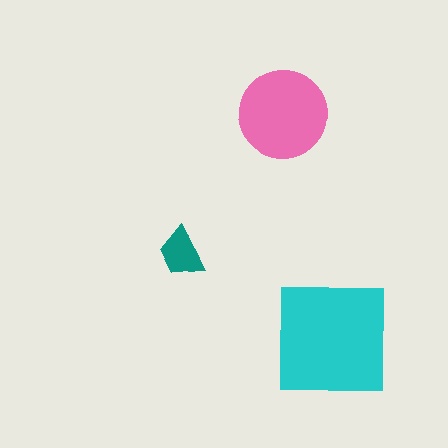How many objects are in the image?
There are 3 objects in the image.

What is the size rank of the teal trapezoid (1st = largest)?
3rd.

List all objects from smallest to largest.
The teal trapezoid, the pink circle, the cyan square.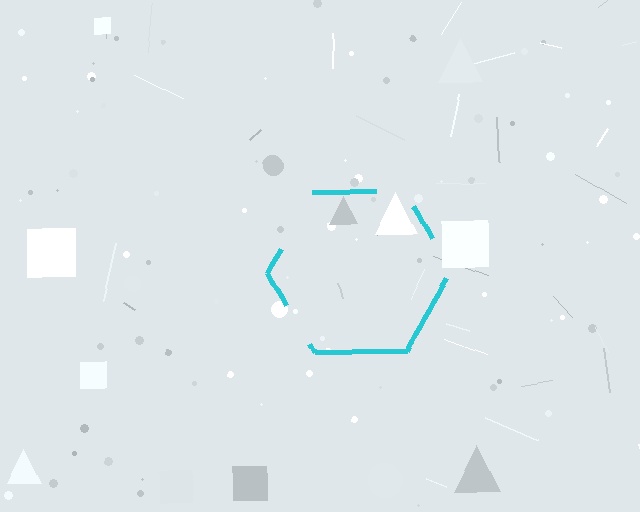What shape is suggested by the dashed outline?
The dashed outline suggests a hexagon.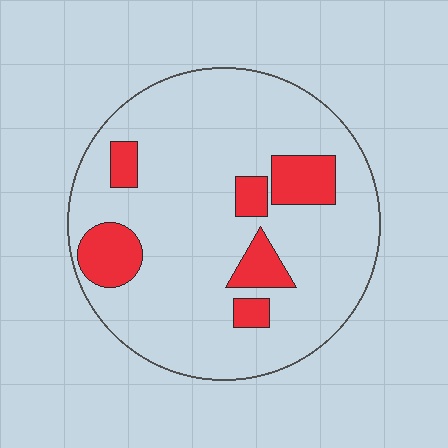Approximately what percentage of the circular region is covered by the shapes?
Approximately 15%.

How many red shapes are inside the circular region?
6.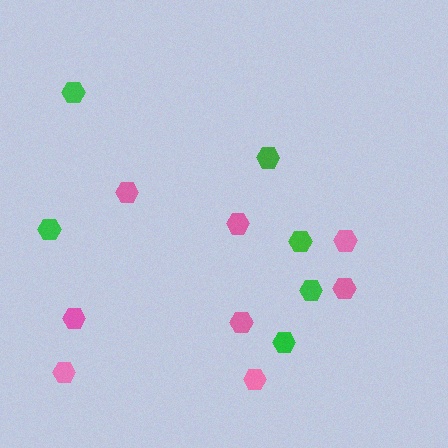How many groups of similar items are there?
There are 2 groups: one group of green hexagons (6) and one group of pink hexagons (8).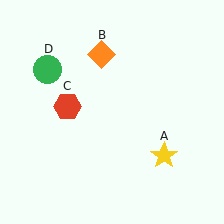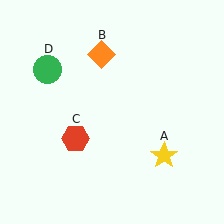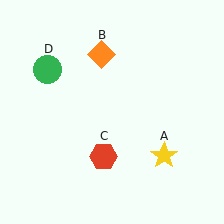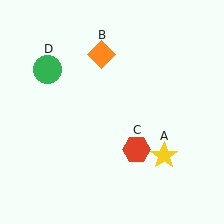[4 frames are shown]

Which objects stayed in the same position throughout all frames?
Yellow star (object A) and orange diamond (object B) and green circle (object D) remained stationary.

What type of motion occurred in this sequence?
The red hexagon (object C) rotated counterclockwise around the center of the scene.